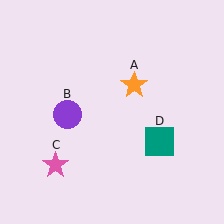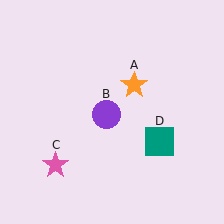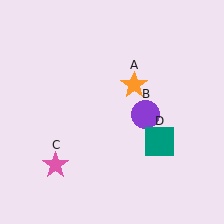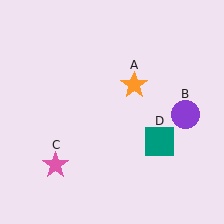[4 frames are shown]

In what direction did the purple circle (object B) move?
The purple circle (object B) moved right.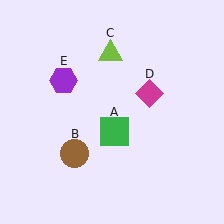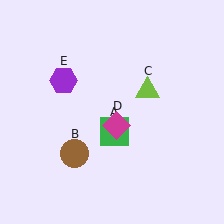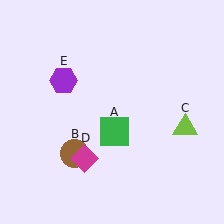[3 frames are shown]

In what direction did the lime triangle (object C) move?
The lime triangle (object C) moved down and to the right.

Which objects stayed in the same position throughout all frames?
Green square (object A) and brown circle (object B) and purple hexagon (object E) remained stationary.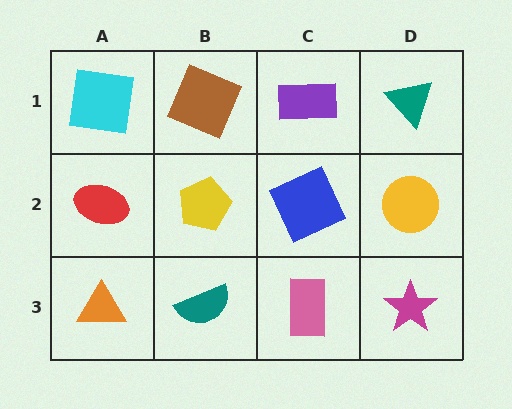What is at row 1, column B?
A brown square.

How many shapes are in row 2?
4 shapes.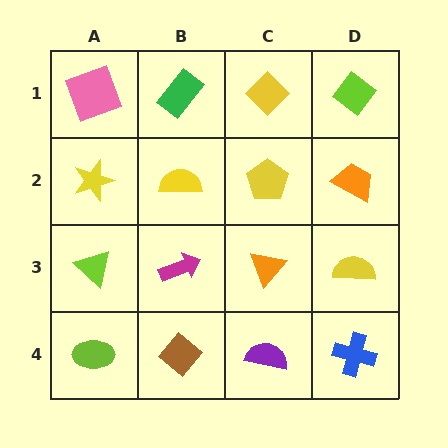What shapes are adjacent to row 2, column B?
A green rectangle (row 1, column B), a magenta arrow (row 3, column B), a yellow star (row 2, column A), a yellow pentagon (row 2, column C).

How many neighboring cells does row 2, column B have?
4.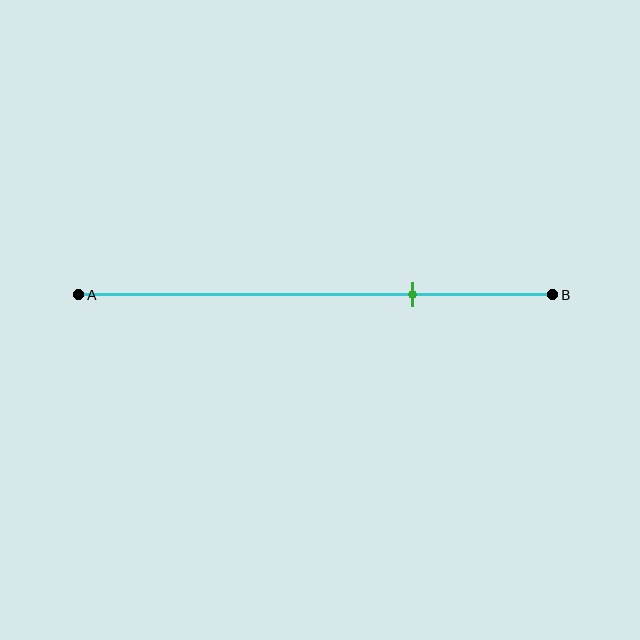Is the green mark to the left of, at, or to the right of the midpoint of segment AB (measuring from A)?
The green mark is to the right of the midpoint of segment AB.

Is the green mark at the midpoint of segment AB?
No, the mark is at about 70% from A, not at the 50% midpoint.